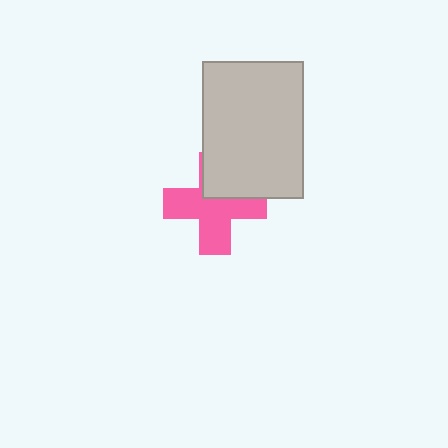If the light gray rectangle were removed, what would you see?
You would see the complete pink cross.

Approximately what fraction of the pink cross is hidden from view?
Roughly 33% of the pink cross is hidden behind the light gray rectangle.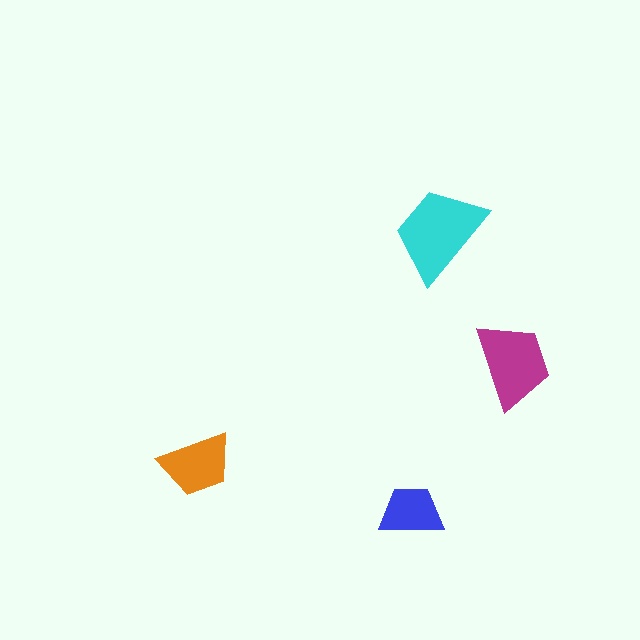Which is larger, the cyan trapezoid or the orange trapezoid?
The cyan one.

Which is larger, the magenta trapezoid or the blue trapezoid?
The magenta one.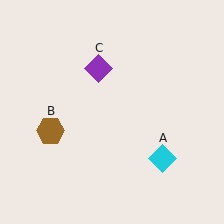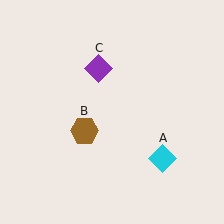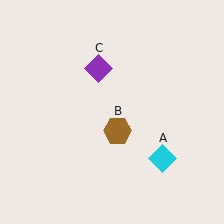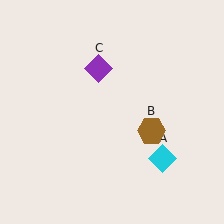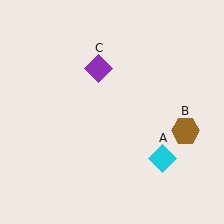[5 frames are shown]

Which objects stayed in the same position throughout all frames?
Cyan diamond (object A) and purple diamond (object C) remained stationary.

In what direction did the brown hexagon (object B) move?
The brown hexagon (object B) moved right.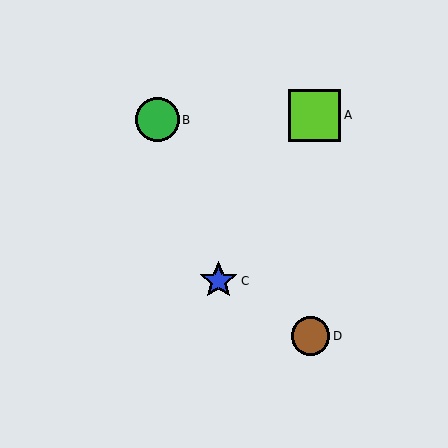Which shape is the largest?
The lime square (labeled A) is the largest.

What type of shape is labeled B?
Shape B is a green circle.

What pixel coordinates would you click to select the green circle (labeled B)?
Click at (157, 120) to select the green circle B.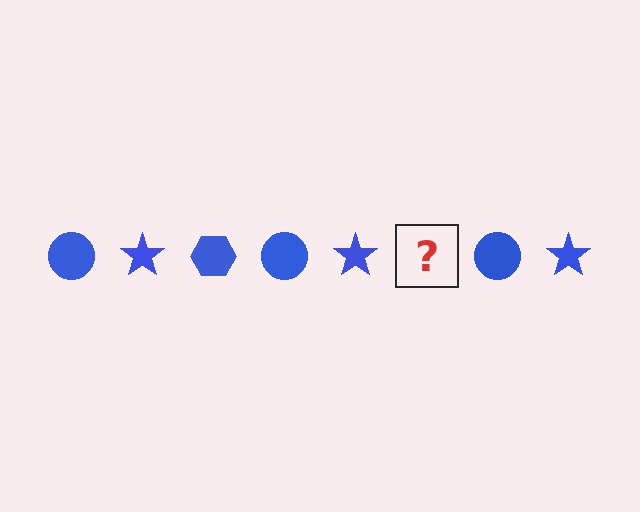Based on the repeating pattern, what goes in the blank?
The blank should be a blue hexagon.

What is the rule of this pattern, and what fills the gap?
The rule is that the pattern cycles through circle, star, hexagon shapes in blue. The gap should be filled with a blue hexagon.